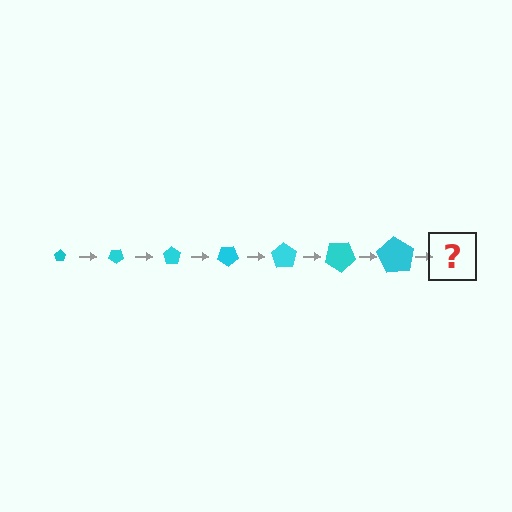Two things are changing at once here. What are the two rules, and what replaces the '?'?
The two rules are that the pentagon grows larger each step and it rotates 35 degrees each step. The '?' should be a pentagon, larger than the previous one and rotated 245 degrees from the start.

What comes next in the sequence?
The next element should be a pentagon, larger than the previous one and rotated 245 degrees from the start.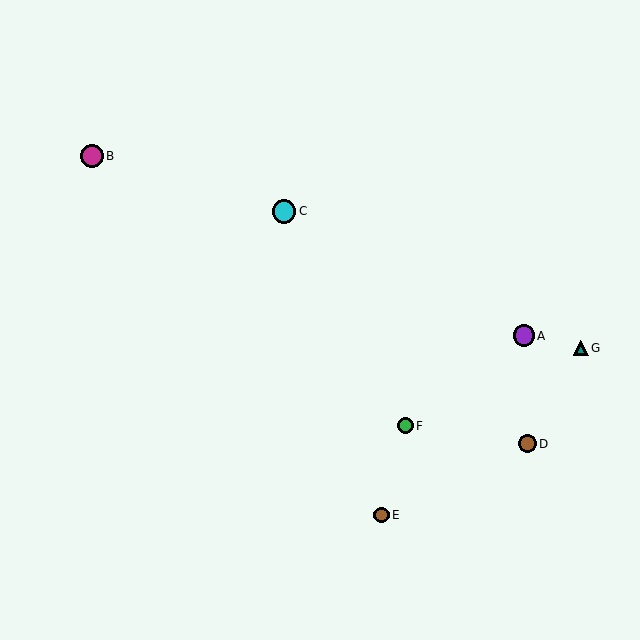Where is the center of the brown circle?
The center of the brown circle is at (527, 444).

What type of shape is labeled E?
Shape E is a brown circle.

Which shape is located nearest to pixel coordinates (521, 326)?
The purple circle (labeled A) at (524, 336) is nearest to that location.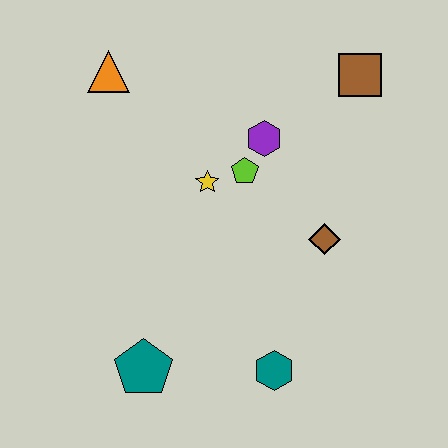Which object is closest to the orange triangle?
The yellow star is closest to the orange triangle.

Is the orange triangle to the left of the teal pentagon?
Yes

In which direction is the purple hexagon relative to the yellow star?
The purple hexagon is to the right of the yellow star.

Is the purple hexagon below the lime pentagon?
No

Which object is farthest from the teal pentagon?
The brown square is farthest from the teal pentagon.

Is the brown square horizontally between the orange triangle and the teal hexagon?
No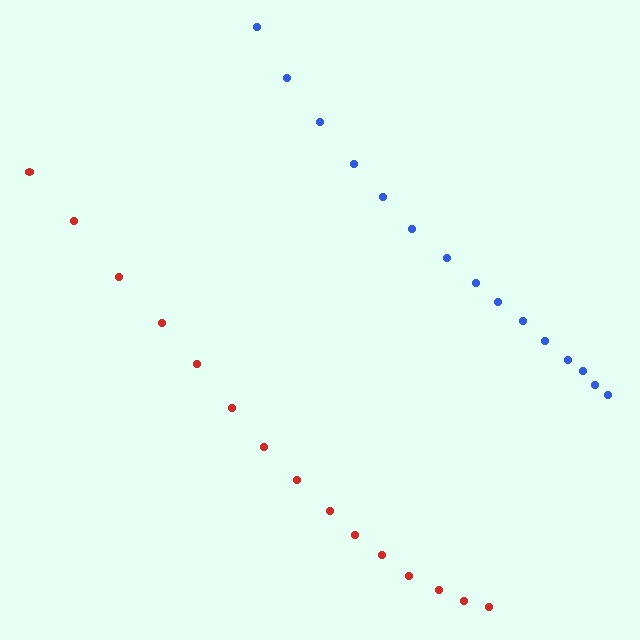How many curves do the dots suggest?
There are 2 distinct paths.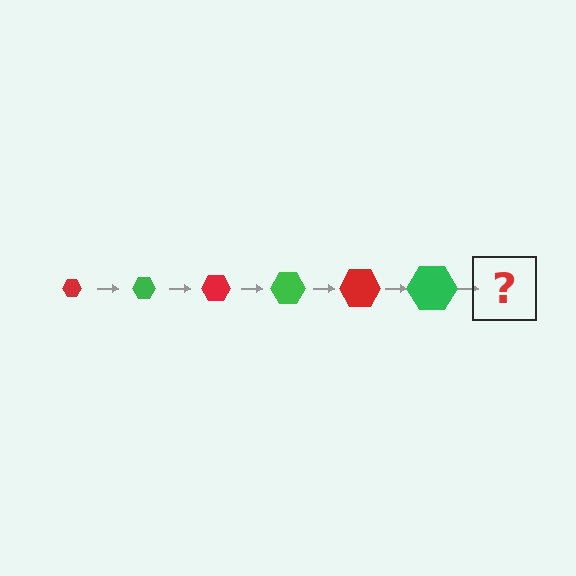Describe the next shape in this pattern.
It should be a red hexagon, larger than the previous one.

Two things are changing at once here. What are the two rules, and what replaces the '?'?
The two rules are that the hexagon grows larger each step and the color cycles through red and green. The '?' should be a red hexagon, larger than the previous one.